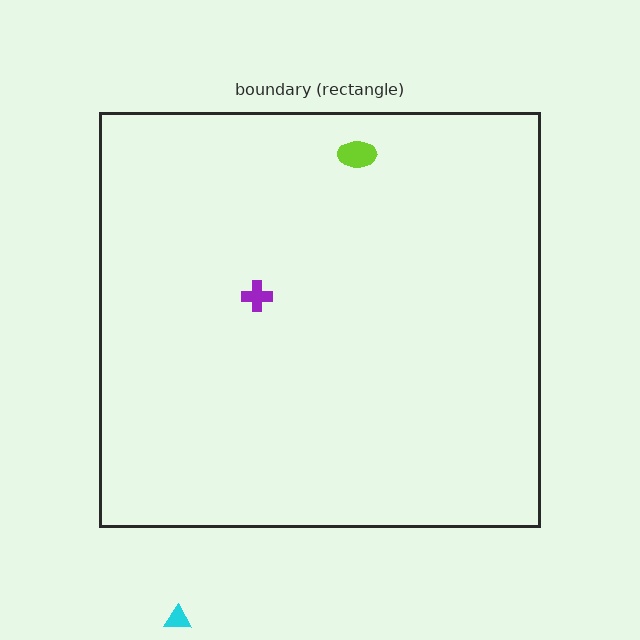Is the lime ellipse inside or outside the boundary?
Inside.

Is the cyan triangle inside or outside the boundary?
Outside.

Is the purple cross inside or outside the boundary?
Inside.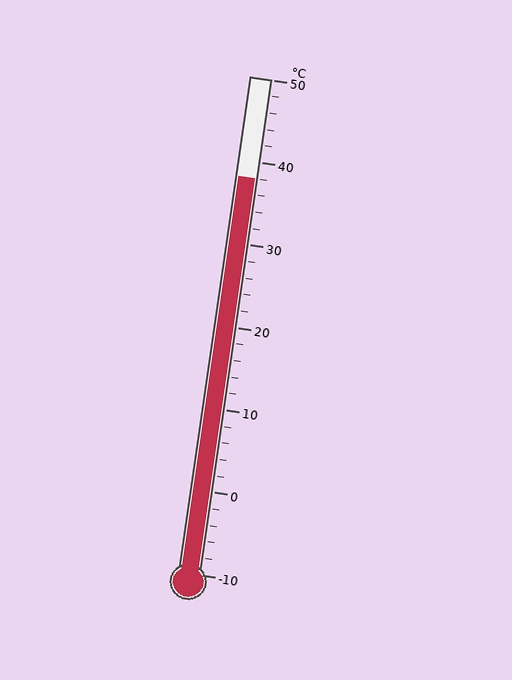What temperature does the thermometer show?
The thermometer shows approximately 38°C.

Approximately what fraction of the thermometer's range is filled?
The thermometer is filled to approximately 80% of its range.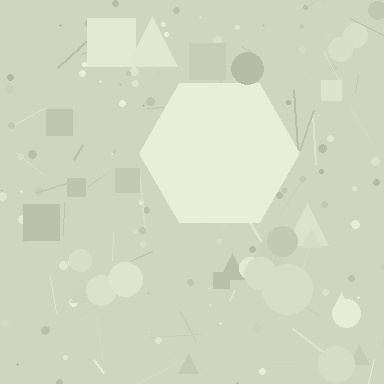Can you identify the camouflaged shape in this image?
The camouflaged shape is a hexagon.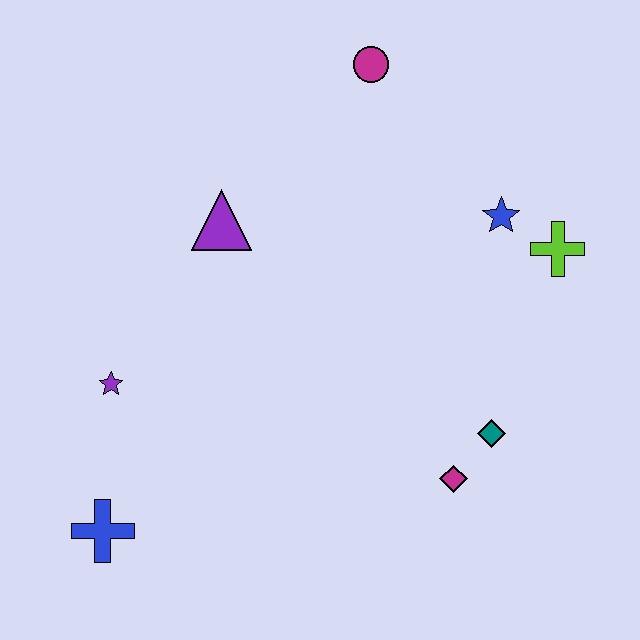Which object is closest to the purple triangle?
The purple star is closest to the purple triangle.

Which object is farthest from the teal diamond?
The blue cross is farthest from the teal diamond.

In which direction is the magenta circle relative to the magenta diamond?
The magenta circle is above the magenta diamond.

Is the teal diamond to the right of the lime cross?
No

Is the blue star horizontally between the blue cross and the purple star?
No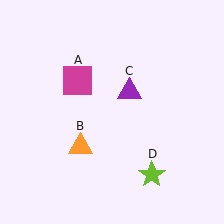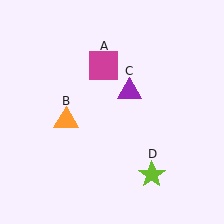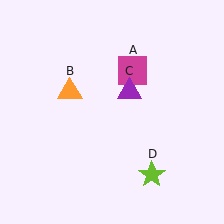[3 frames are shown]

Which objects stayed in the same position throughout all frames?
Purple triangle (object C) and lime star (object D) remained stationary.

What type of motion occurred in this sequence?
The magenta square (object A), orange triangle (object B) rotated clockwise around the center of the scene.